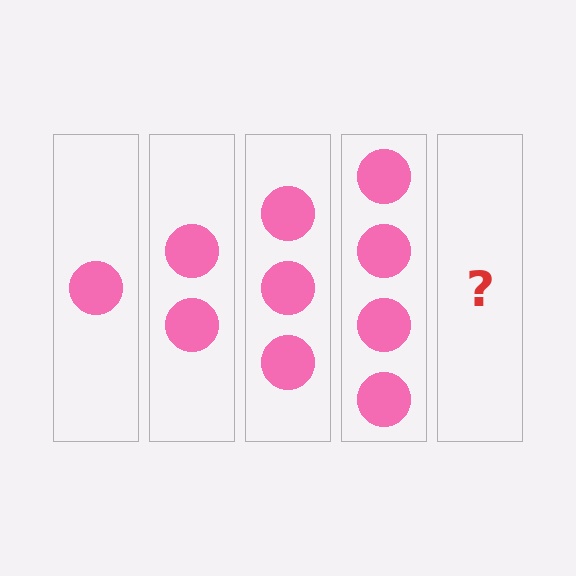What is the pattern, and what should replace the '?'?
The pattern is that each step adds one more circle. The '?' should be 5 circles.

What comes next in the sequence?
The next element should be 5 circles.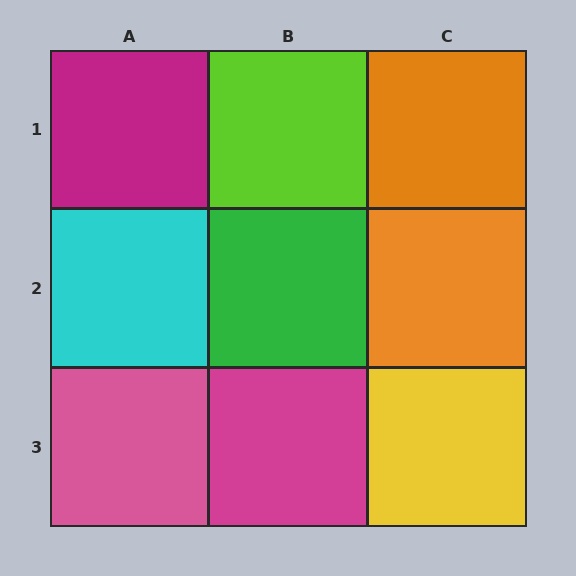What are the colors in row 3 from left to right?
Pink, magenta, yellow.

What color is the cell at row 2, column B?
Green.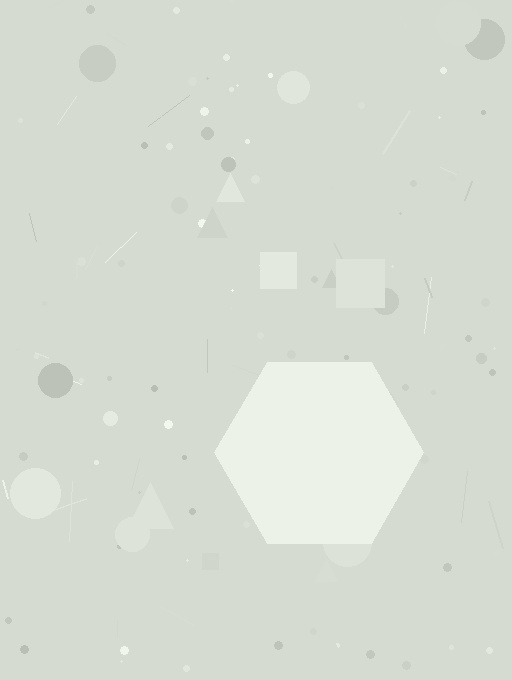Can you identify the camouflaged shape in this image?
The camouflaged shape is a hexagon.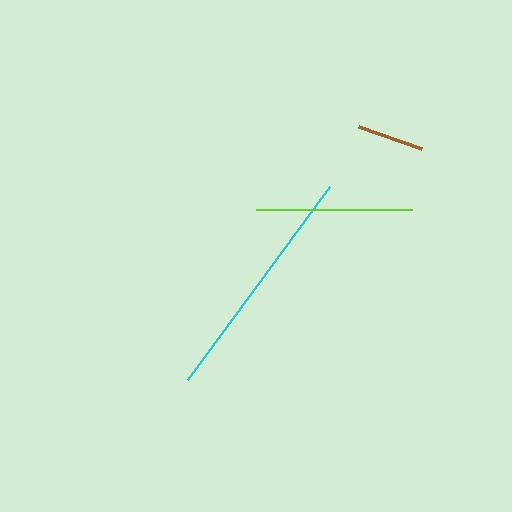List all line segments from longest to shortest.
From longest to shortest: cyan, lime, brown.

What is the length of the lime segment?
The lime segment is approximately 155 pixels long.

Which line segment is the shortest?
The brown line is the shortest at approximately 66 pixels.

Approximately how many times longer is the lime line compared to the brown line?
The lime line is approximately 2.3 times the length of the brown line.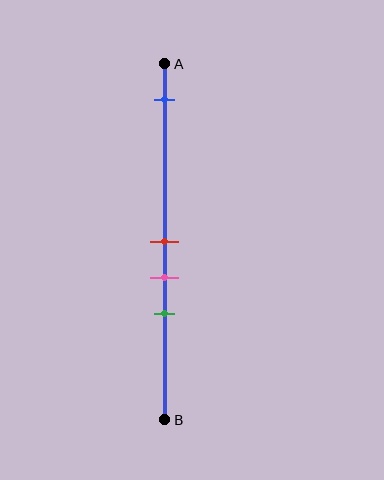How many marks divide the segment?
There are 4 marks dividing the segment.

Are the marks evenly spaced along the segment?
No, the marks are not evenly spaced.